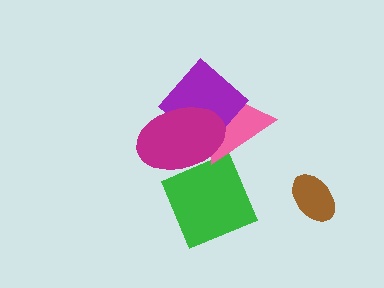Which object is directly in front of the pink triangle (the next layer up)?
The purple diamond is directly in front of the pink triangle.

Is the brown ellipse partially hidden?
No, no other shape covers it.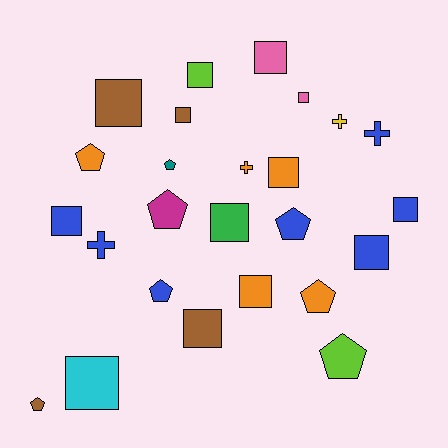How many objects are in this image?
There are 25 objects.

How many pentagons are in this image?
There are 8 pentagons.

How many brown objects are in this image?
There are 4 brown objects.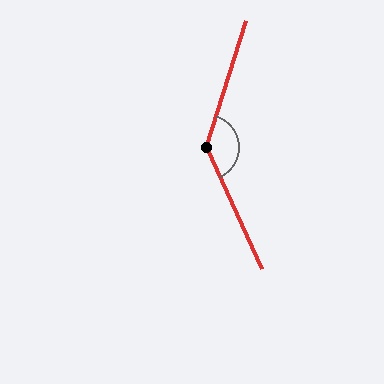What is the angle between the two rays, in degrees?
Approximately 138 degrees.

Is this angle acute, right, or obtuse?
It is obtuse.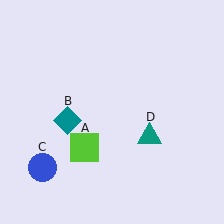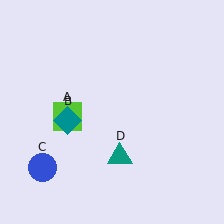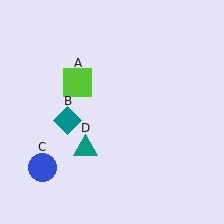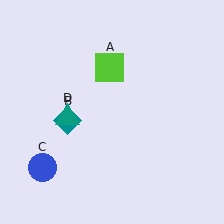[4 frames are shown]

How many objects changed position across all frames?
2 objects changed position: lime square (object A), teal triangle (object D).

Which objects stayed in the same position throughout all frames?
Teal diamond (object B) and blue circle (object C) remained stationary.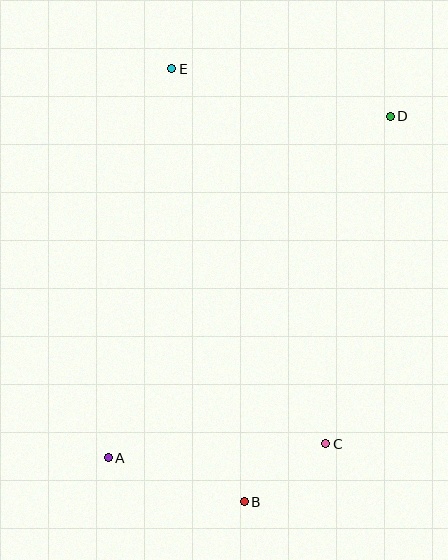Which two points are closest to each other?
Points B and C are closest to each other.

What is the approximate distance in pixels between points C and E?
The distance between C and E is approximately 405 pixels.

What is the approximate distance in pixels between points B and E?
The distance between B and E is approximately 439 pixels.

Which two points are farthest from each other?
Points A and D are farthest from each other.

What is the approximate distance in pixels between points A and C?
The distance between A and C is approximately 218 pixels.